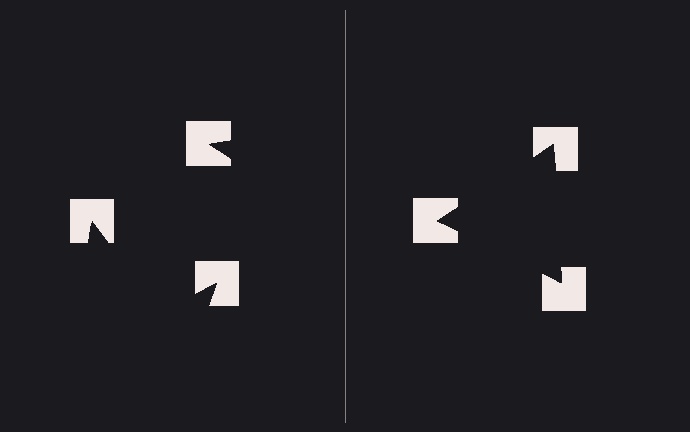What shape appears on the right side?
An illusory triangle.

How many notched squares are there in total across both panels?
6 — 3 on each side.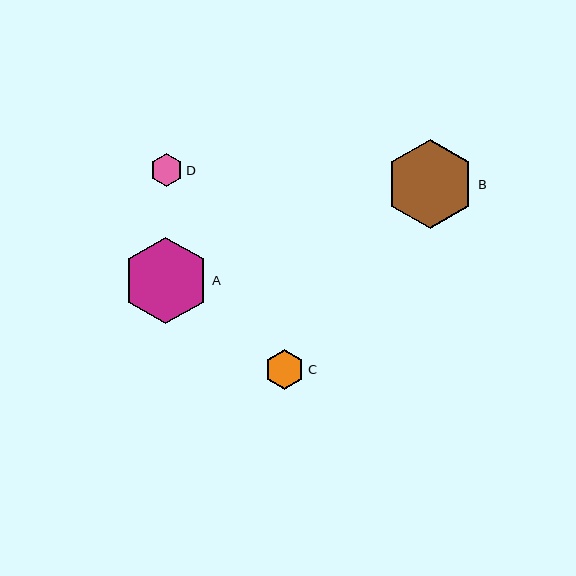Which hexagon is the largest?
Hexagon B is the largest with a size of approximately 90 pixels.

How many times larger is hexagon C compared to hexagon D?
Hexagon C is approximately 1.2 times the size of hexagon D.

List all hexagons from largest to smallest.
From largest to smallest: B, A, C, D.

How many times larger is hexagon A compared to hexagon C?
Hexagon A is approximately 2.2 times the size of hexagon C.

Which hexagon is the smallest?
Hexagon D is the smallest with a size of approximately 33 pixels.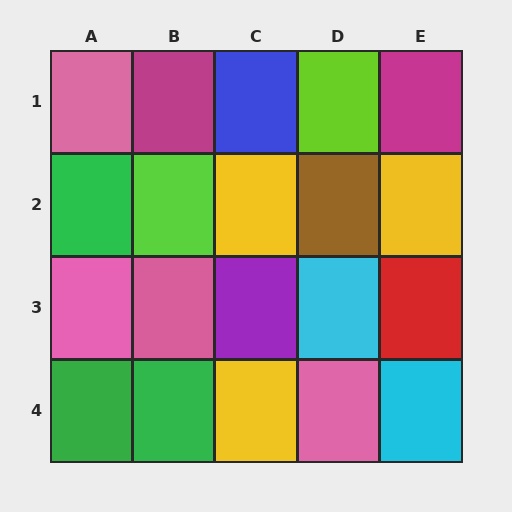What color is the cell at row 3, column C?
Purple.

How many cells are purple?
1 cell is purple.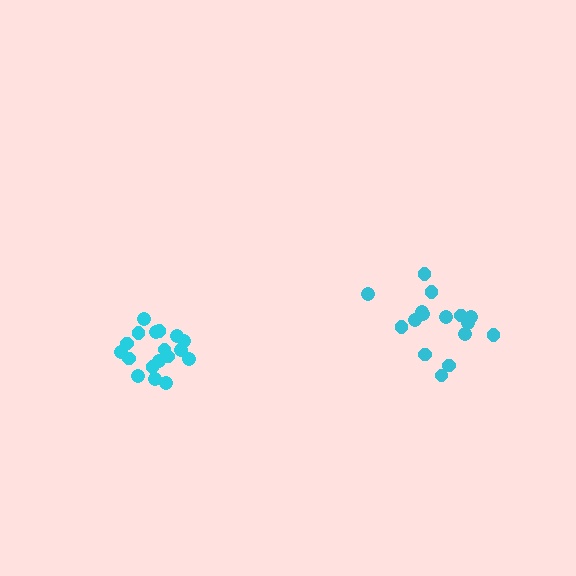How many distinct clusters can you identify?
There are 2 distinct clusters.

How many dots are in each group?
Group 1: 18 dots, Group 2: 16 dots (34 total).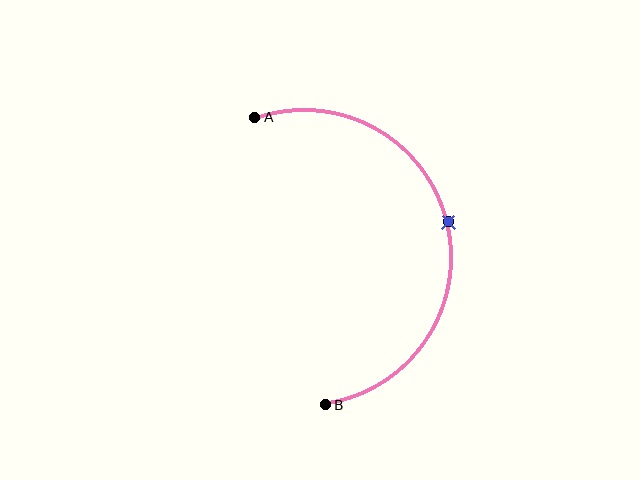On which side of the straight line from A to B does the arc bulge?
The arc bulges to the right of the straight line connecting A and B.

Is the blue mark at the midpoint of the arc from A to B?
Yes. The blue mark lies on the arc at equal arc-length from both A and B — it is the arc midpoint.